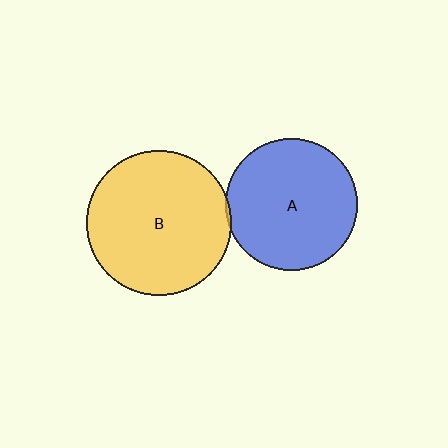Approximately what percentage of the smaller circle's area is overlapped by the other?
Approximately 5%.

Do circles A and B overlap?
Yes.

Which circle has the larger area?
Circle B (yellow).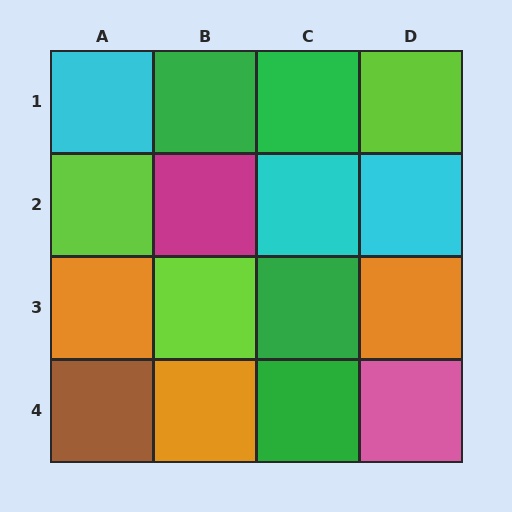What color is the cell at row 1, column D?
Lime.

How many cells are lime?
3 cells are lime.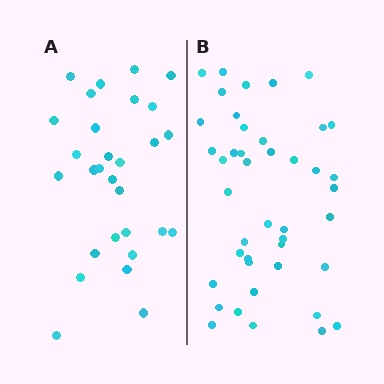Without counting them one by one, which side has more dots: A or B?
Region B (the right region) has more dots.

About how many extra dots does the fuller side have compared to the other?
Region B has approximately 15 more dots than region A.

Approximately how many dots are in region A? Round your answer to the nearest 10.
About 30 dots. (The exact count is 29, which rounds to 30.)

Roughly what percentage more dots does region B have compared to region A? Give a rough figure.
About 50% more.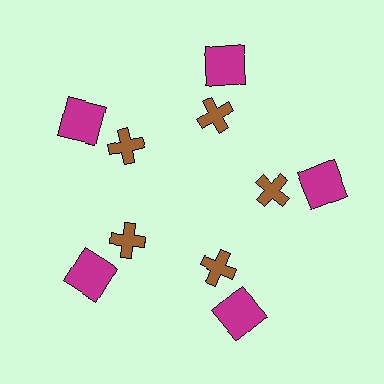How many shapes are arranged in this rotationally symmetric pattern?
There are 10 shapes, arranged in 5 groups of 2.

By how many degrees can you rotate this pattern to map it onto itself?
The pattern maps onto itself every 72 degrees of rotation.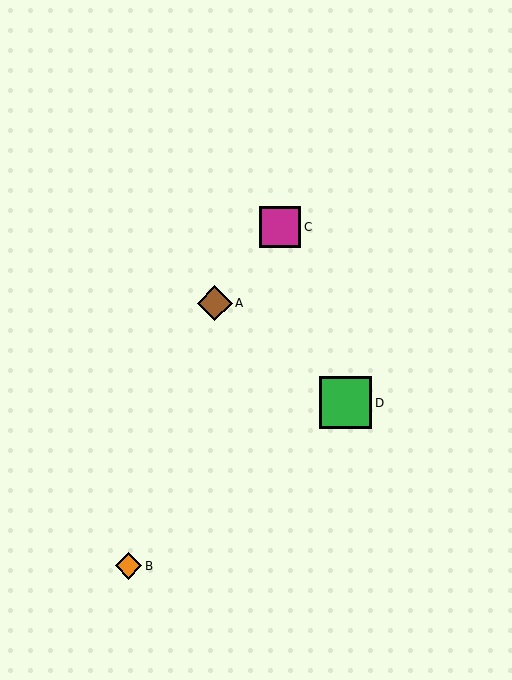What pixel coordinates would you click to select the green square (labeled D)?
Click at (345, 403) to select the green square D.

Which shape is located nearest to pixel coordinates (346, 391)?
The green square (labeled D) at (345, 403) is nearest to that location.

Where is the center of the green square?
The center of the green square is at (345, 403).